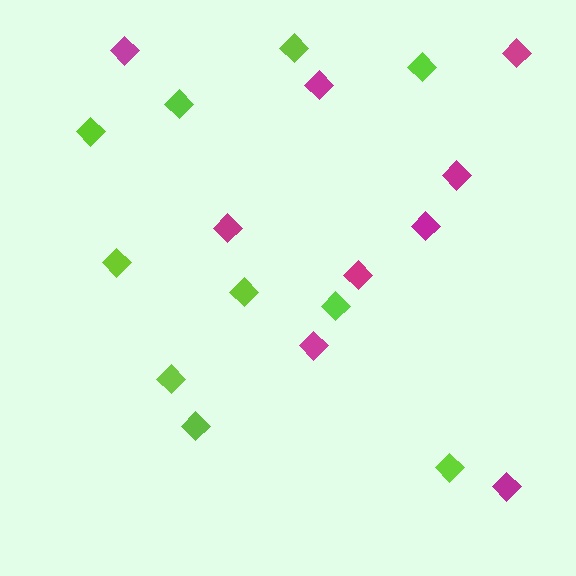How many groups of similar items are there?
There are 2 groups: one group of magenta diamonds (9) and one group of lime diamonds (10).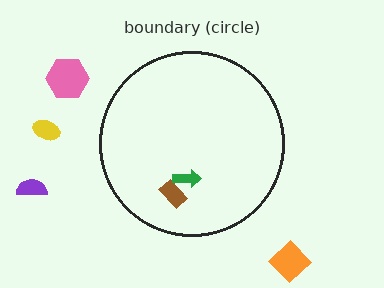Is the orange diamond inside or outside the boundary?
Outside.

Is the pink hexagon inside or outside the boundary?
Outside.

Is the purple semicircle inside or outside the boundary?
Outside.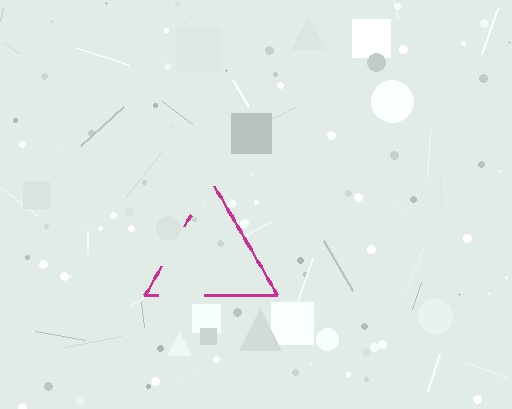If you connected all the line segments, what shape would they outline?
They would outline a triangle.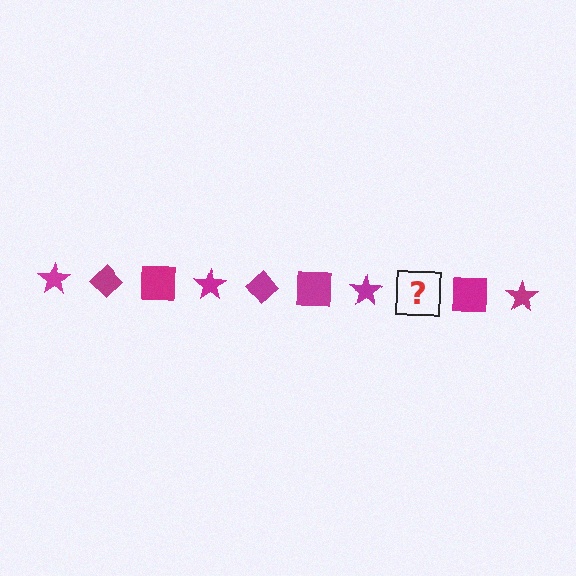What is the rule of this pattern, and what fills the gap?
The rule is that the pattern cycles through star, diamond, square shapes in magenta. The gap should be filled with a magenta diamond.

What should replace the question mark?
The question mark should be replaced with a magenta diamond.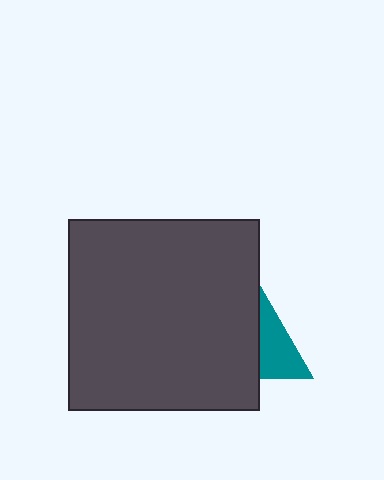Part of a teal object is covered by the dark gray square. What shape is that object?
It is a triangle.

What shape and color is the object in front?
The object in front is a dark gray square.